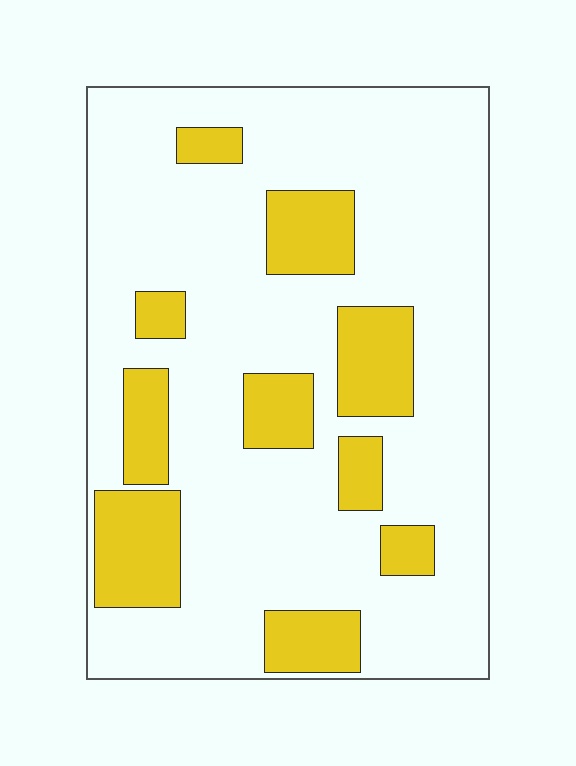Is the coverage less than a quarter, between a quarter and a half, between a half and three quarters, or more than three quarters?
Less than a quarter.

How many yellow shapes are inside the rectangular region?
10.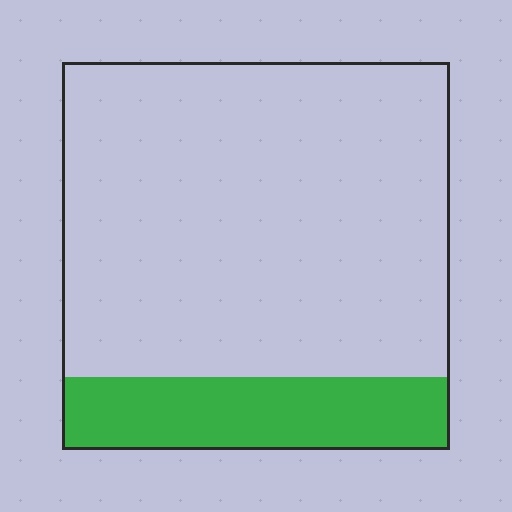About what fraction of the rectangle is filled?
About one fifth (1/5).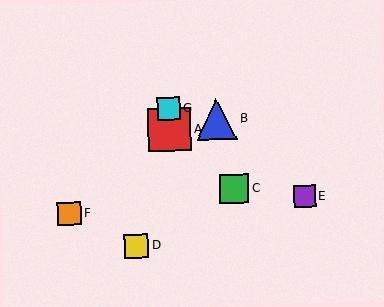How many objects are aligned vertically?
2 objects (A, G) are aligned vertically.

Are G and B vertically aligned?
No, G is at x≈169 and B is at x≈217.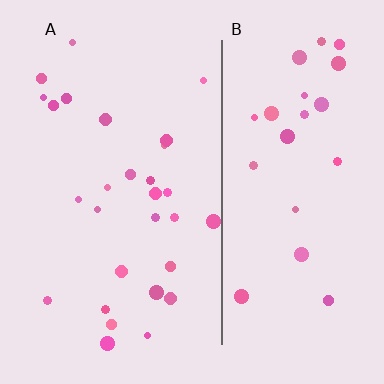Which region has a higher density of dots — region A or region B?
A (the left).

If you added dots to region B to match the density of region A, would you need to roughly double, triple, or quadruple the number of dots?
Approximately double.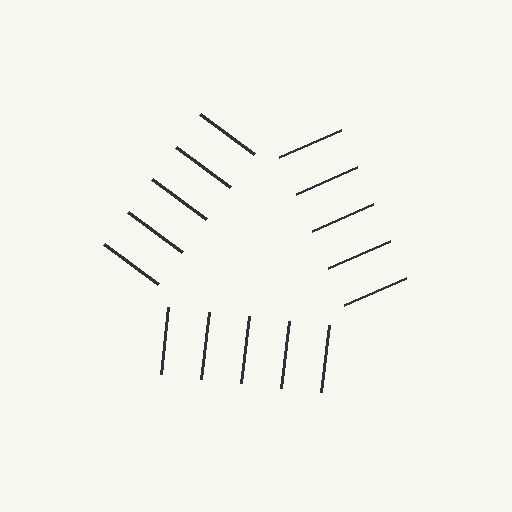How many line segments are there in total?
15 — 5 along each of the 3 edges.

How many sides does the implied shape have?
3 sides — the line-ends trace a triangle.